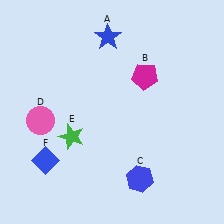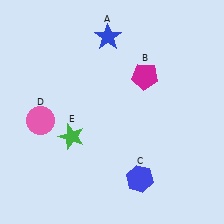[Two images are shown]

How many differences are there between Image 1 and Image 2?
There is 1 difference between the two images.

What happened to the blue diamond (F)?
The blue diamond (F) was removed in Image 2. It was in the bottom-left area of Image 1.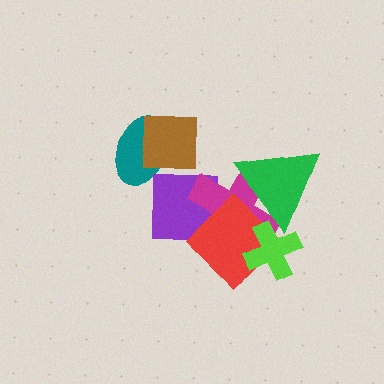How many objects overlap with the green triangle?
3 objects overlap with the green triangle.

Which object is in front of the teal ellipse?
The brown square is in front of the teal ellipse.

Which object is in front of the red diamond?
The lime cross is in front of the red diamond.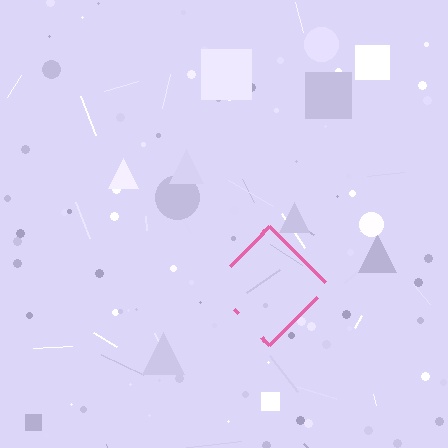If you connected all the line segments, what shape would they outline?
They would outline a diamond.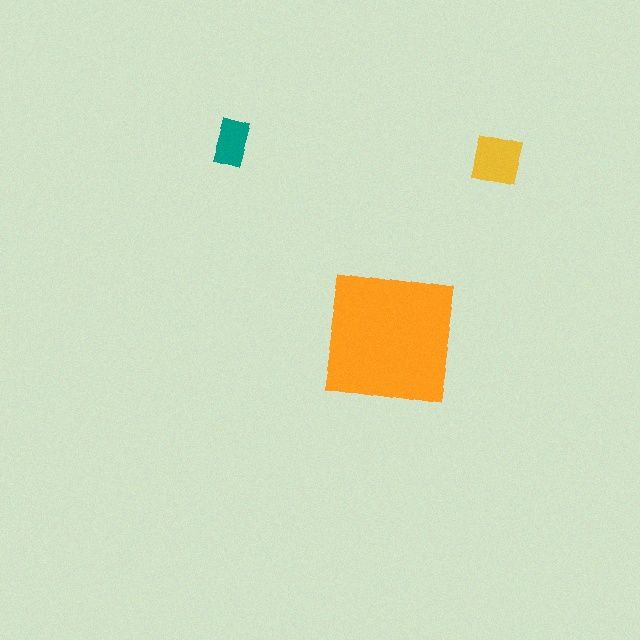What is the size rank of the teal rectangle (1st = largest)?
3rd.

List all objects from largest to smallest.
The orange square, the yellow square, the teal rectangle.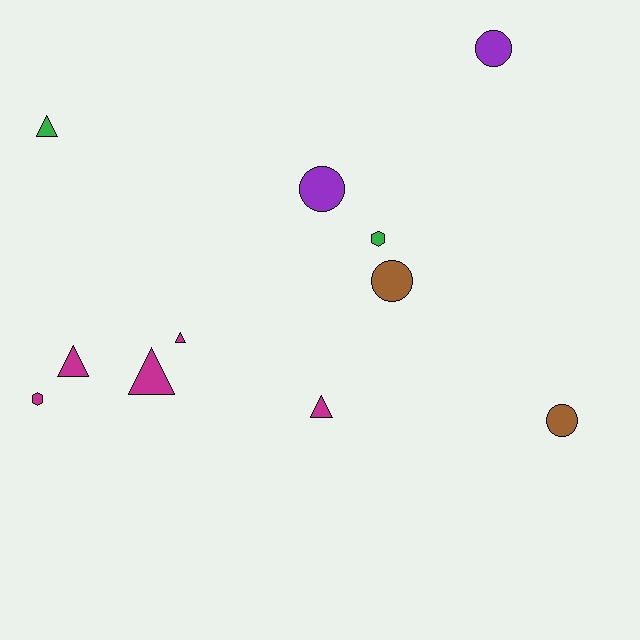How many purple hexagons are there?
There are no purple hexagons.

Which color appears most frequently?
Magenta, with 5 objects.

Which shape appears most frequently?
Triangle, with 5 objects.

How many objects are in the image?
There are 11 objects.